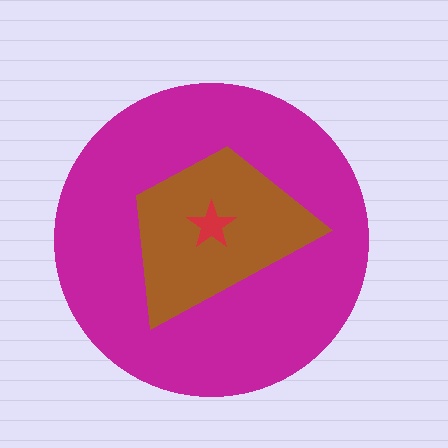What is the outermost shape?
The magenta circle.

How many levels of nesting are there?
3.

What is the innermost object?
The red star.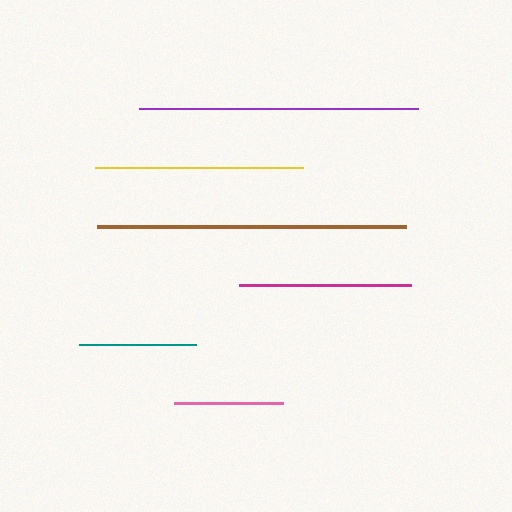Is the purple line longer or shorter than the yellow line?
The purple line is longer than the yellow line.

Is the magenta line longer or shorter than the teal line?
The magenta line is longer than the teal line.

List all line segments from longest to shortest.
From longest to shortest: brown, purple, yellow, magenta, teal, pink.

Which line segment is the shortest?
The pink line is the shortest at approximately 109 pixels.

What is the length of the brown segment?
The brown segment is approximately 310 pixels long.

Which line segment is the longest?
The brown line is the longest at approximately 310 pixels.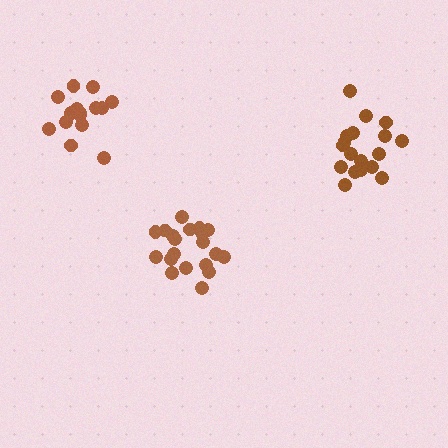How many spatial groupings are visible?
There are 3 spatial groupings.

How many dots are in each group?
Group 1: 20 dots, Group 2: 16 dots, Group 3: 18 dots (54 total).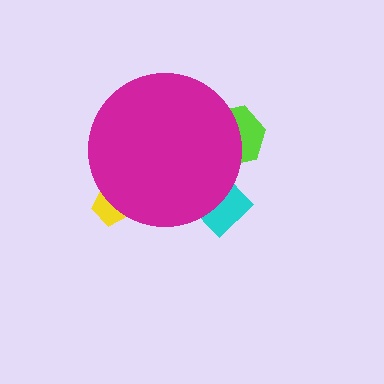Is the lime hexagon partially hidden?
Yes, the lime hexagon is partially hidden behind the magenta circle.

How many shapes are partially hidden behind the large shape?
3 shapes are partially hidden.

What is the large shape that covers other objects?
A magenta circle.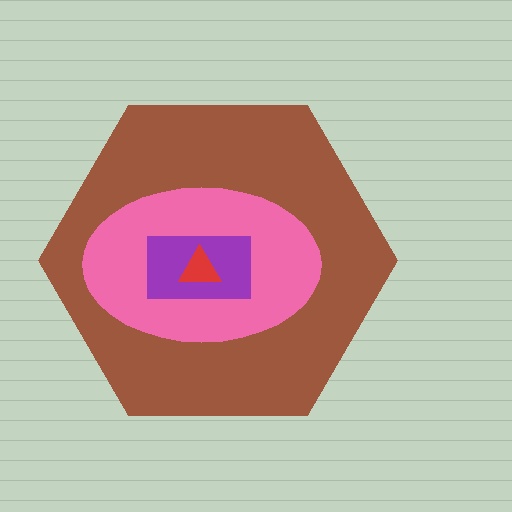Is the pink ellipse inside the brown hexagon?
Yes.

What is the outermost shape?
The brown hexagon.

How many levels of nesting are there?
4.